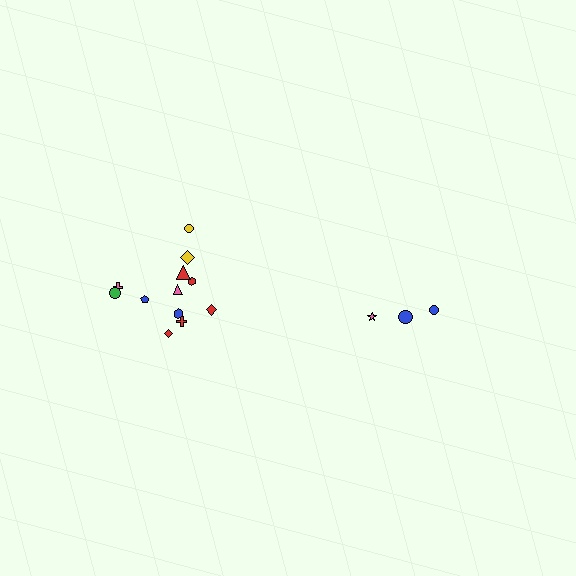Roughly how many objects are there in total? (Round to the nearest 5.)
Roughly 15 objects in total.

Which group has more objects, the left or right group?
The left group.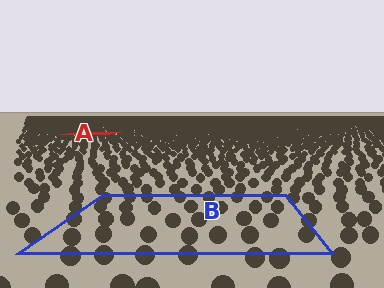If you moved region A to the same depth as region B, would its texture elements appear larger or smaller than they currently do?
They would appear larger. At a closer depth, the same texture elements are projected at a bigger on-screen size.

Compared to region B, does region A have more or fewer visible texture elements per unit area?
Region A has more texture elements per unit area — they are packed more densely because it is farther away.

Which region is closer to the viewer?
Region B is closer. The texture elements there are larger and more spread out.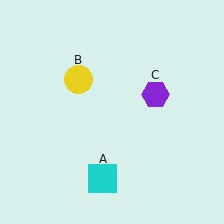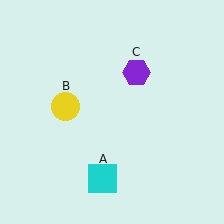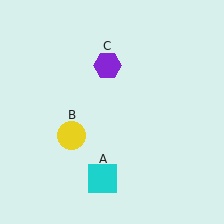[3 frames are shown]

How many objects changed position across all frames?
2 objects changed position: yellow circle (object B), purple hexagon (object C).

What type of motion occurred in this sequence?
The yellow circle (object B), purple hexagon (object C) rotated counterclockwise around the center of the scene.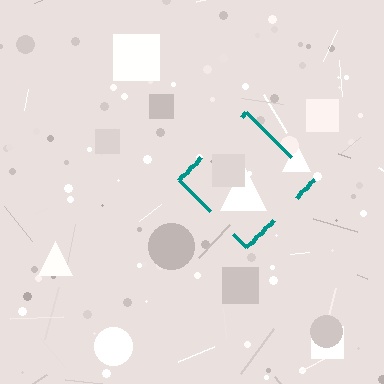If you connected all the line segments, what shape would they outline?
They would outline a diamond.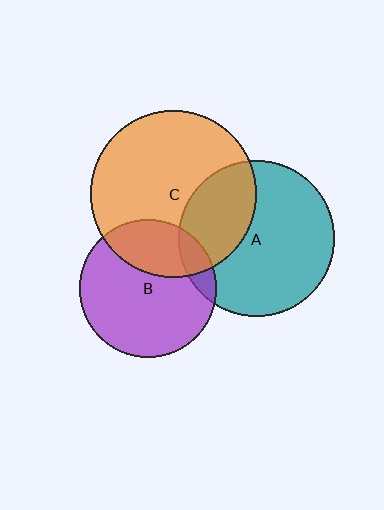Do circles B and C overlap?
Yes.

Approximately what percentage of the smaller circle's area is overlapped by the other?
Approximately 30%.